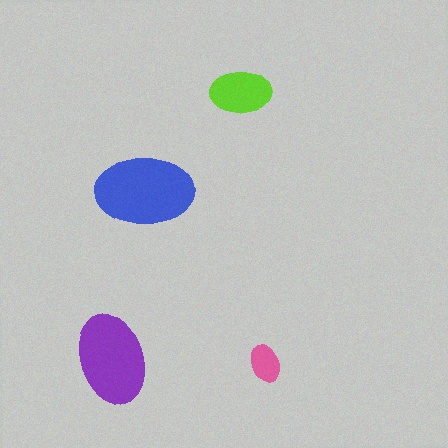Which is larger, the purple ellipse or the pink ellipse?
The purple one.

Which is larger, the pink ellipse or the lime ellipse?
The lime one.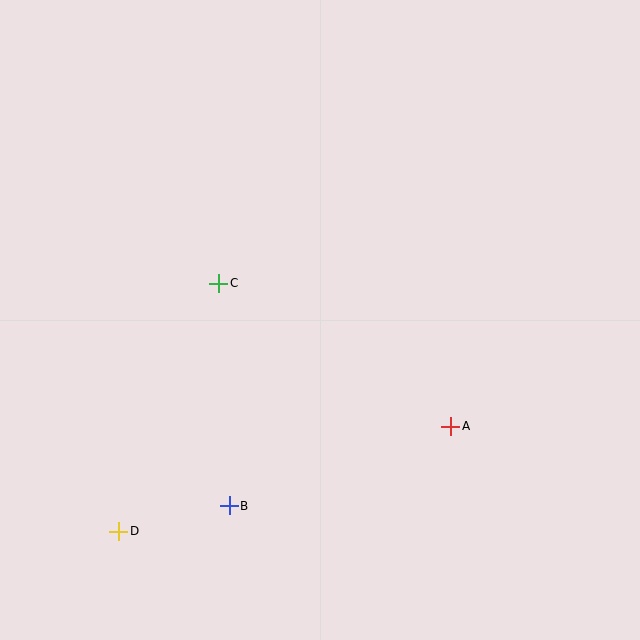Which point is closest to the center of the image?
Point C at (219, 283) is closest to the center.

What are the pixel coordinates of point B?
Point B is at (229, 506).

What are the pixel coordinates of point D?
Point D is at (119, 531).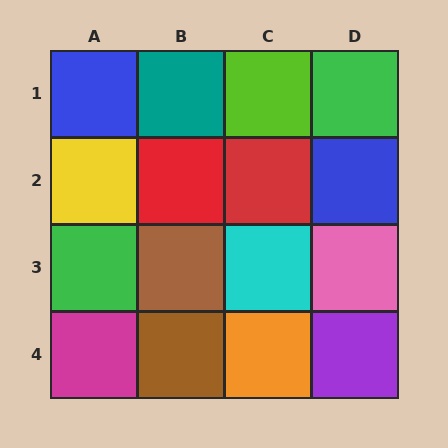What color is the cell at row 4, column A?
Magenta.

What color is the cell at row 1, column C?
Lime.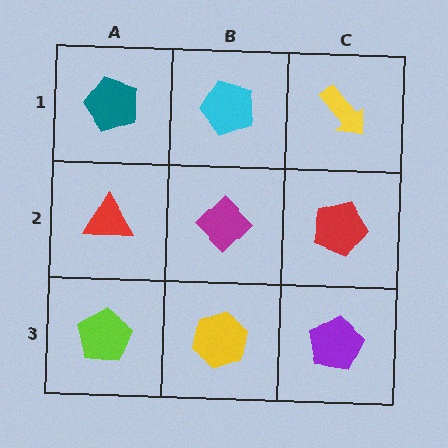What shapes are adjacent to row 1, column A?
A red triangle (row 2, column A), a cyan pentagon (row 1, column B).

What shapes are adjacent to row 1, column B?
A magenta diamond (row 2, column B), a teal pentagon (row 1, column A), a yellow arrow (row 1, column C).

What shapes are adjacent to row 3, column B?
A magenta diamond (row 2, column B), a lime pentagon (row 3, column A), a purple pentagon (row 3, column C).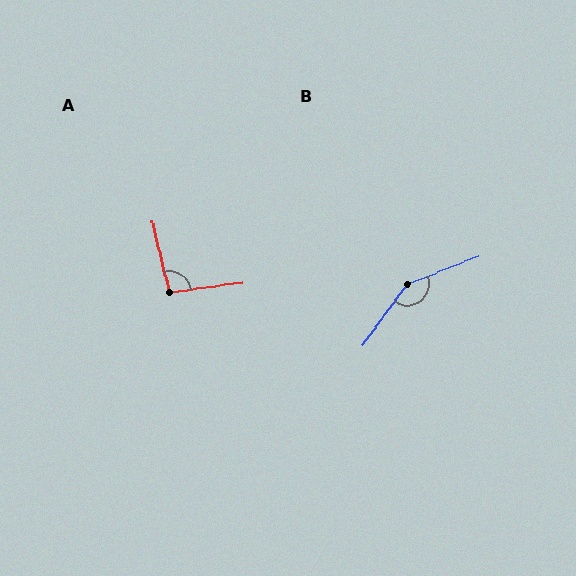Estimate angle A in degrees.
Approximately 96 degrees.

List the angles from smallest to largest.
A (96°), B (148°).